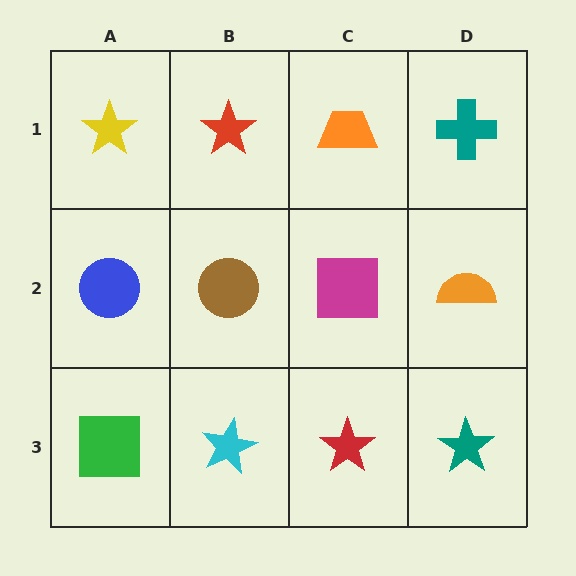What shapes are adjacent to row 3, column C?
A magenta square (row 2, column C), a cyan star (row 3, column B), a teal star (row 3, column D).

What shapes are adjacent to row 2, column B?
A red star (row 1, column B), a cyan star (row 3, column B), a blue circle (row 2, column A), a magenta square (row 2, column C).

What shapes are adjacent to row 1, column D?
An orange semicircle (row 2, column D), an orange trapezoid (row 1, column C).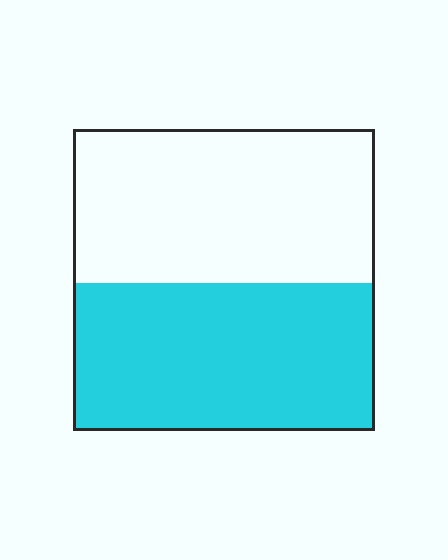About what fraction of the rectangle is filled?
About one half (1/2).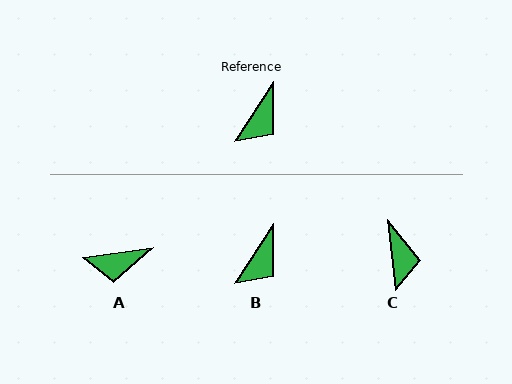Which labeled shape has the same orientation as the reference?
B.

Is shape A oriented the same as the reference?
No, it is off by about 49 degrees.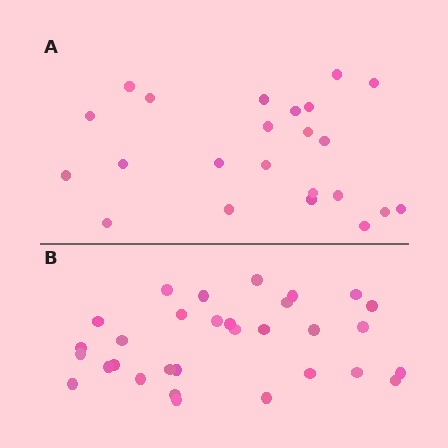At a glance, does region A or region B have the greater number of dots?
Region B (the bottom region) has more dots.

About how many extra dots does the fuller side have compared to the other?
Region B has roughly 8 or so more dots than region A.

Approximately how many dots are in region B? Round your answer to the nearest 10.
About 30 dots. (The exact count is 31, which rounds to 30.)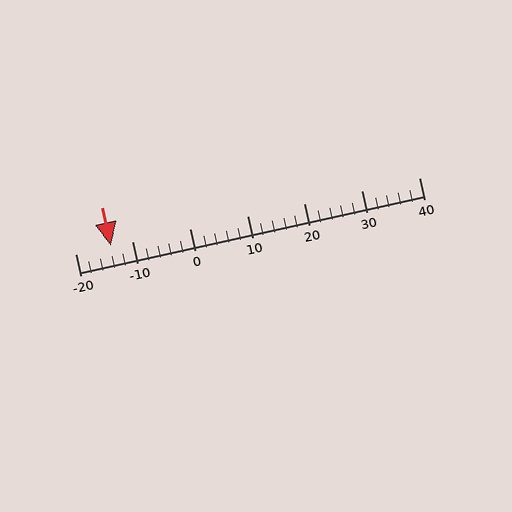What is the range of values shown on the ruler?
The ruler shows values from -20 to 40.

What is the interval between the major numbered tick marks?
The major tick marks are spaced 10 units apart.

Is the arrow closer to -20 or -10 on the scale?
The arrow is closer to -10.